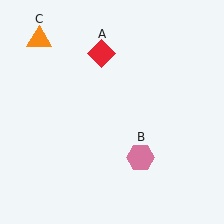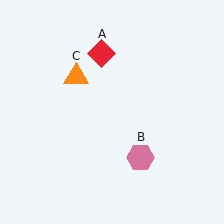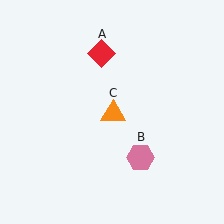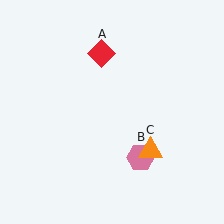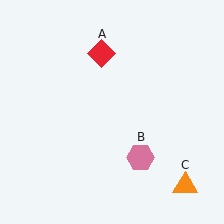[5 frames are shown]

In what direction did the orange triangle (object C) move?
The orange triangle (object C) moved down and to the right.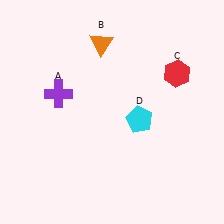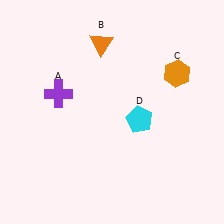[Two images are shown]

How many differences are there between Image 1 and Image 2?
There is 1 difference between the two images.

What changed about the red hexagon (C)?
In Image 1, C is red. In Image 2, it changed to orange.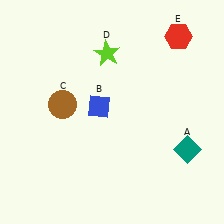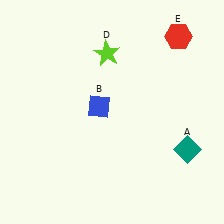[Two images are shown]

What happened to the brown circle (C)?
The brown circle (C) was removed in Image 2. It was in the top-left area of Image 1.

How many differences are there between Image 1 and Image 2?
There is 1 difference between the two images.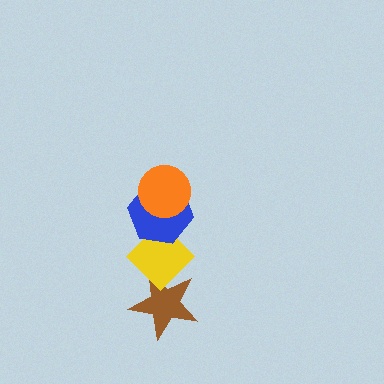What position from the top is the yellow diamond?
The yellow diamond is 3rd from the top.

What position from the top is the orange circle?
The orange circle is 1st from the top.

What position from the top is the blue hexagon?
The blue hexagon is 2nd from the top.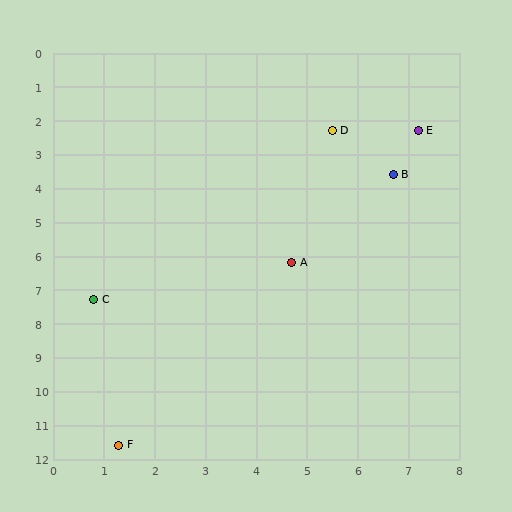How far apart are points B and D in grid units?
Points B and D are about 1.8 grid units apart.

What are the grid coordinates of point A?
Point A is at approximately (4.7, 6.2).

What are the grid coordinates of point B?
Point B is at approximately (6.7, 3.6).